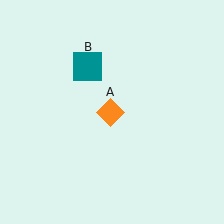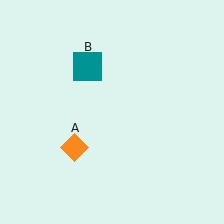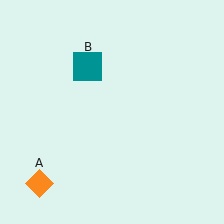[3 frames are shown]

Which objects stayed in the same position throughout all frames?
Teal square (object B) remained stationary.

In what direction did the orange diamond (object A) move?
The orange diamond (object A) moved down and to the left.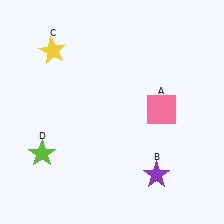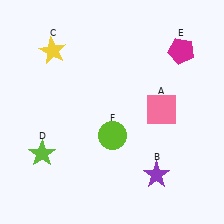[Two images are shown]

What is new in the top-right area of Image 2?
A magenta pentagon (E) was added in the top-right area of Image 2.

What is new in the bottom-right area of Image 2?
A lime circle (F) was added in the bottom-right area of Image 2.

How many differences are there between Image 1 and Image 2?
There are 2 differences between the two images.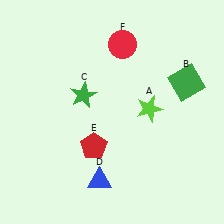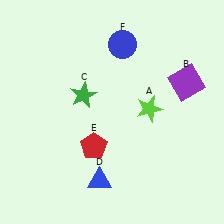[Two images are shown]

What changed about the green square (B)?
In Image 1, B is green. In Image 2, it changed to purple.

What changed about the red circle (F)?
In Image 1, F is red. In Image 2, it changed to blue.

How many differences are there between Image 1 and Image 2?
There are 2 differences between the two images.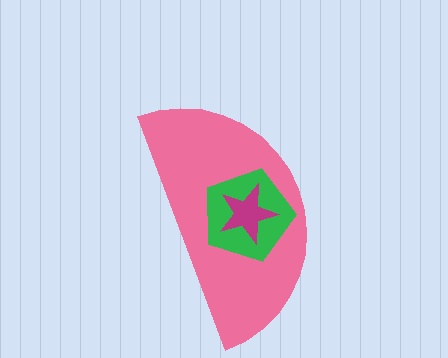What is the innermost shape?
The magenta star.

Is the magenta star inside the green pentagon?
Yes.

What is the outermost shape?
The pink semicircle.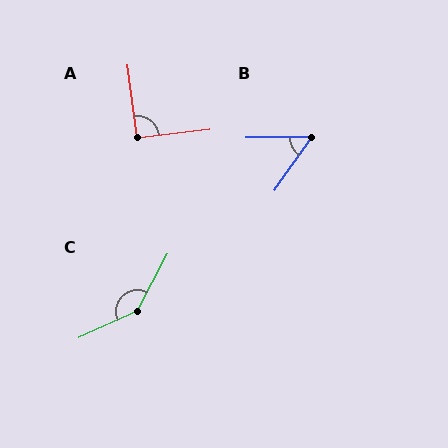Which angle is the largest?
C, at approximately 142 degrees.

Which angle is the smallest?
B, at approximately 55 degrees.